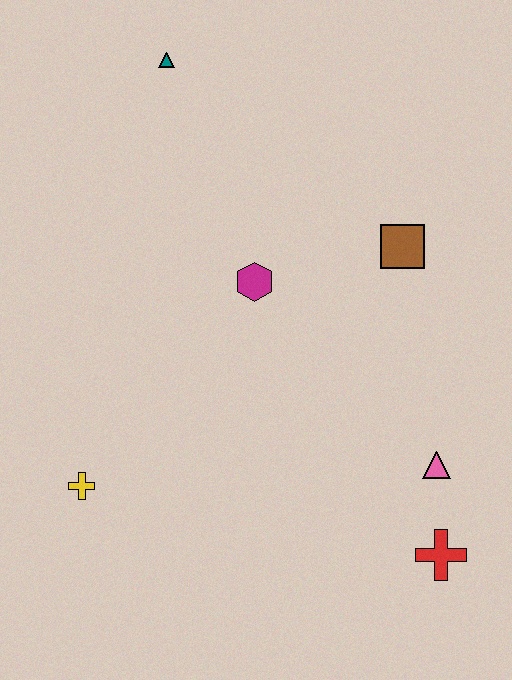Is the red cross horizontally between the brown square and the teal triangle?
No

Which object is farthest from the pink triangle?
The teal triangle is farthest from the pink triangle.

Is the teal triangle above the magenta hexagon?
Yes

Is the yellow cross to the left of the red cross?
Yes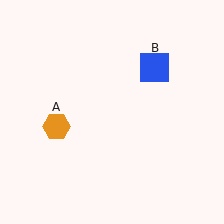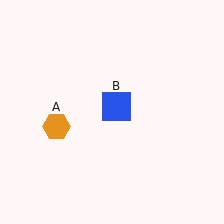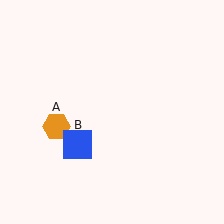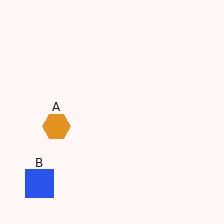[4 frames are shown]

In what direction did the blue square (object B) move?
The blue square (object B) moved down and to the left.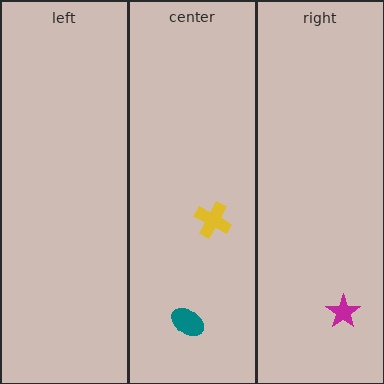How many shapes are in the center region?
2.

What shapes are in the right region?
The magenta star.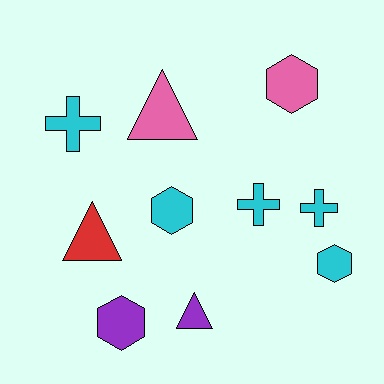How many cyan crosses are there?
There are 3 cyan crosses.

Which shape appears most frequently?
Hexagon, with 4 objects.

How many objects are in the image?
There are 10 objects.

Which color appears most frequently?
Cyan, with 5 objects.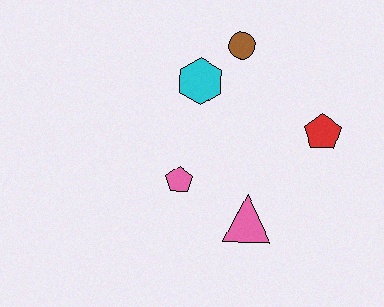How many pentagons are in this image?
There are 2 pentagons.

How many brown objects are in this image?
There is 1 brown object.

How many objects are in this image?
There are 5 objects.